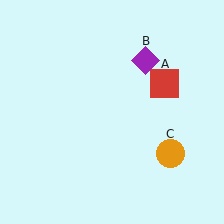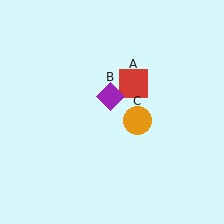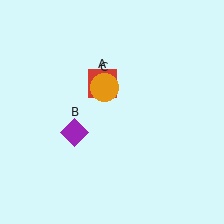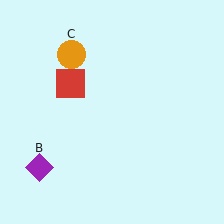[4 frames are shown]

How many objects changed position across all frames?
3 objects changed position: red square (object A), purple diamond (object B), orange circle (object C).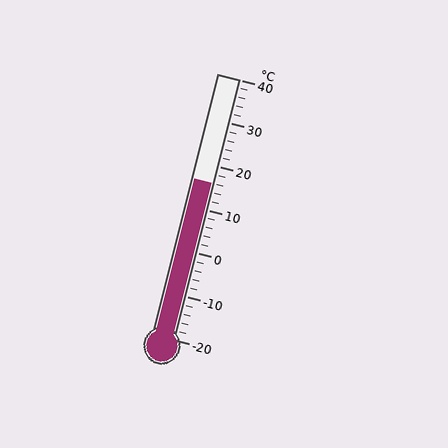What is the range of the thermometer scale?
The thermometer scale ranges from -20°C to 40°C.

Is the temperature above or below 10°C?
The temperature is above 10°C.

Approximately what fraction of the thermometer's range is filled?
The thermometer is filled to approximately 60% of its range.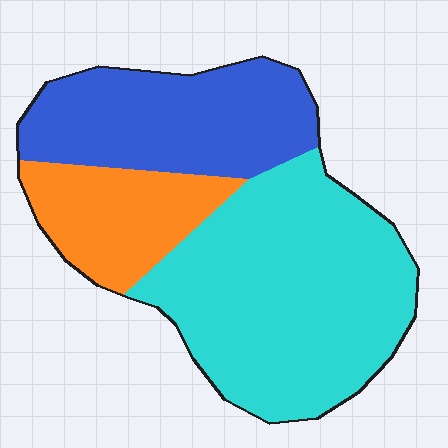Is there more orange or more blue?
Blue.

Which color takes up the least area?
Orange, at roughly 20%.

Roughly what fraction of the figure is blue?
Blue covers 30% of the figure.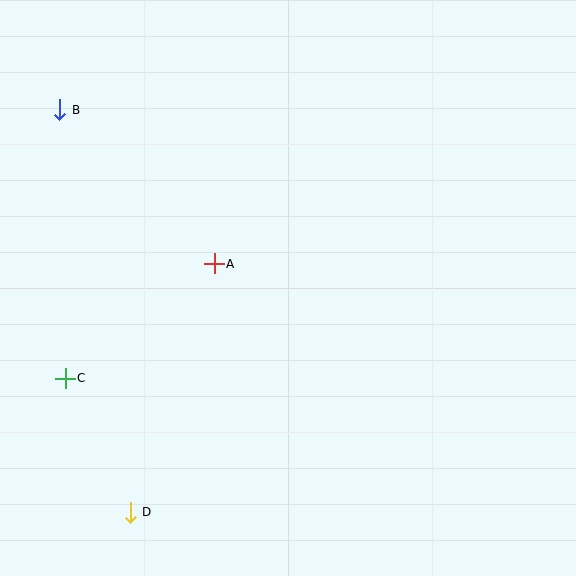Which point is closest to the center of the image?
Point A at (214, 264) is closest to the center.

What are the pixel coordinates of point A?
Point A is at (214, 264).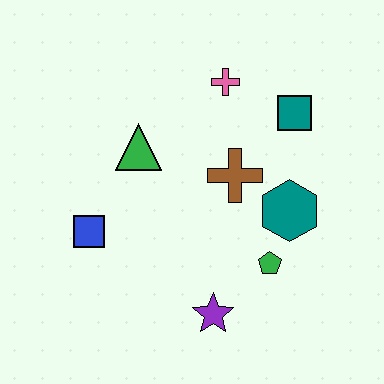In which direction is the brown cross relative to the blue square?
The brown cross is to the right of the blue square.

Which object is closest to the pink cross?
The teal square is closest to the pink cross.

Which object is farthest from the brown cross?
The blue square is farthest from the brown cross.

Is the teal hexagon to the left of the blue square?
No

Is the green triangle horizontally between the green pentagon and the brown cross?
No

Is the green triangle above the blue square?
Yes